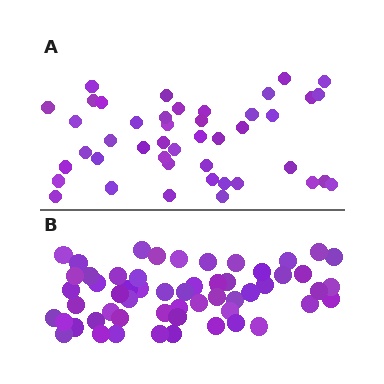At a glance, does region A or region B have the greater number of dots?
Region B (the bottom region) has more dots.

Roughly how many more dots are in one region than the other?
Region B has roughly 12 or so more dots than region A.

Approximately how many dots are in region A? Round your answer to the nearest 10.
About 40 dots. (The exact count is 44, which rounds to 40.)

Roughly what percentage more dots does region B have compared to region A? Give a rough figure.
About 25% more.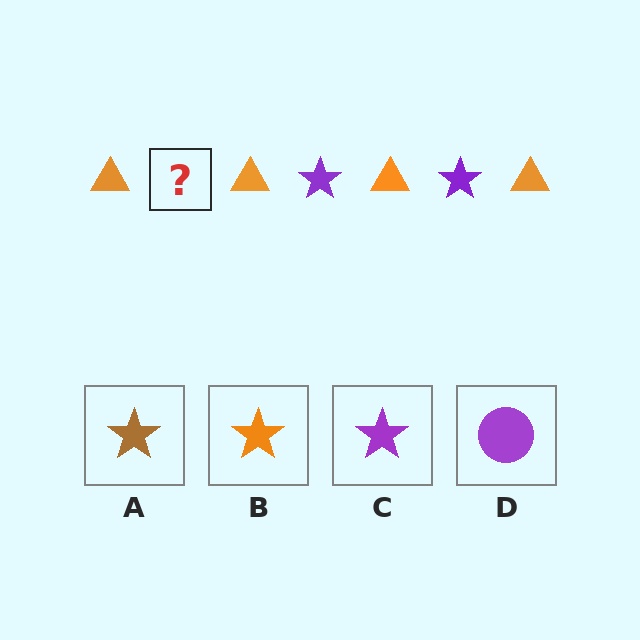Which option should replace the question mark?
Option C.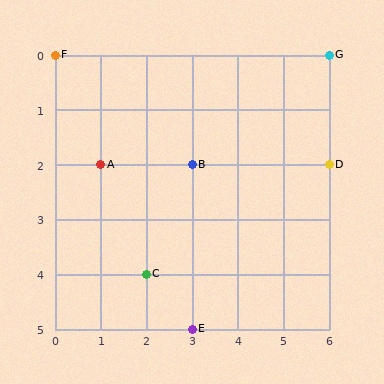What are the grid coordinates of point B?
Point B is at grid coordinates (3, 2).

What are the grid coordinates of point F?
Point F is at grid coordinates (0, 0).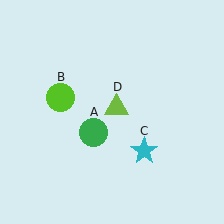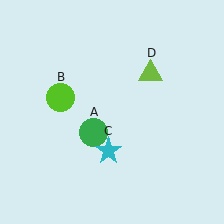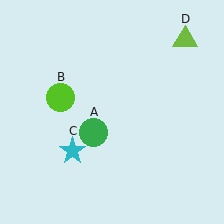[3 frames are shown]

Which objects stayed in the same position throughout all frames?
Green circle (object A) and lime circle (object B) remained stationary.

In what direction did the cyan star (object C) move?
The cyan star (object C) moved left.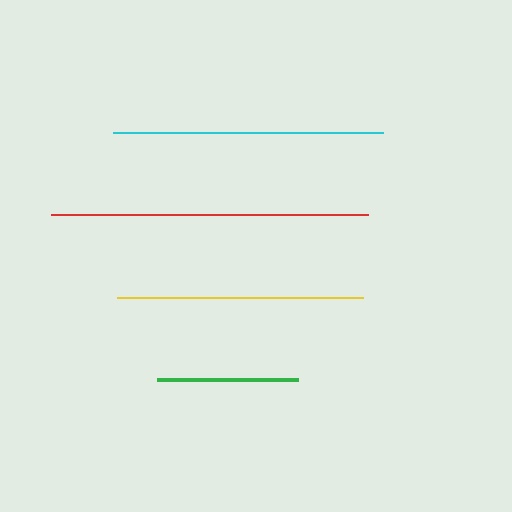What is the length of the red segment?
The red segment is approximately 317 pixels long.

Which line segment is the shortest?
The green line is the shortest at approximately 141 pixels.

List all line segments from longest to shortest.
From longest to shortest: red, cyan, yellow, green.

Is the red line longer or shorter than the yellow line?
The red line is longer than the yellow line.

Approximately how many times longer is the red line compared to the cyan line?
The red line is approximately 1.2 times the length of the cyan line.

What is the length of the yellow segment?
The yellow segment is approximately 245 pixels long.